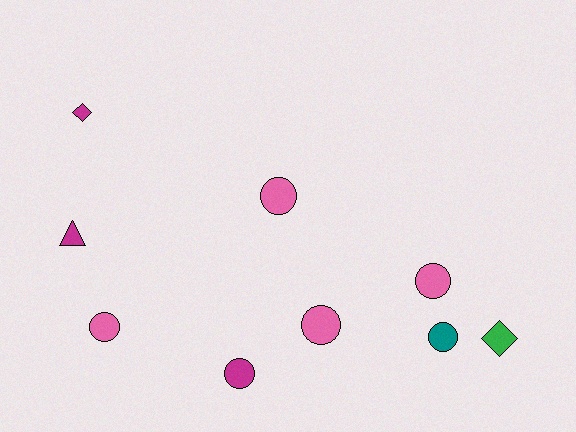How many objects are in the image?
There are 9 objects.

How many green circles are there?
There are no green circles.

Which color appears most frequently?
Pink, with 4 objects.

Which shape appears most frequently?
Circle, with 6 objects.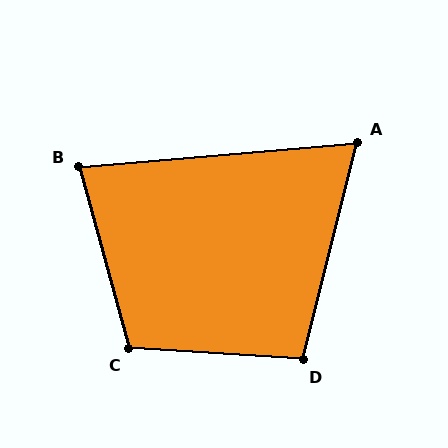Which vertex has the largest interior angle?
C, at approximately 109 degrees.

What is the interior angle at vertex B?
Approximately 80 degrees (acute).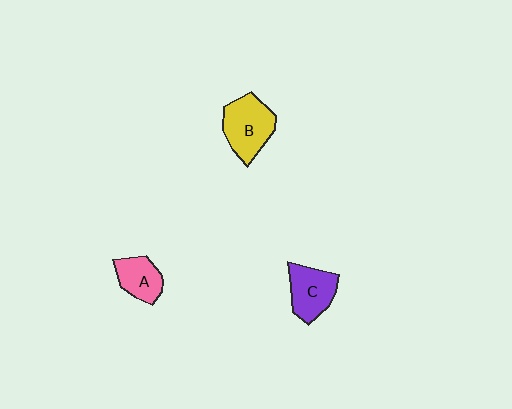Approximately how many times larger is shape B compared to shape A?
Approximately 1.5 times.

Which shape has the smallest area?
Shape A (pink).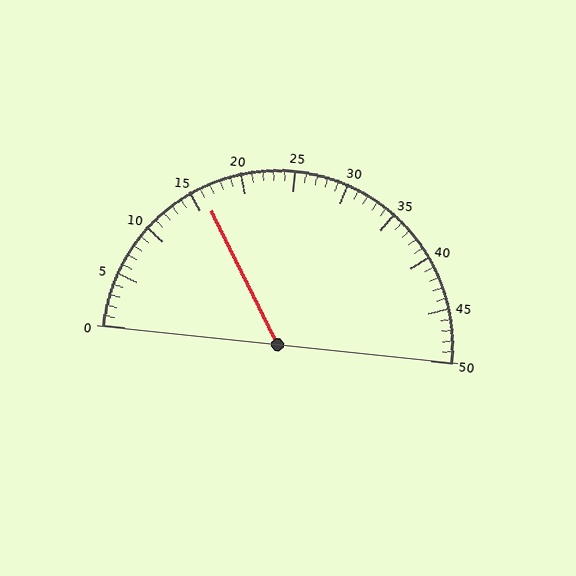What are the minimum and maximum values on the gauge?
The gauge ranges from 0 to 50.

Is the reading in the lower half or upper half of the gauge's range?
The reading is in the lower half of the range (0 to 50).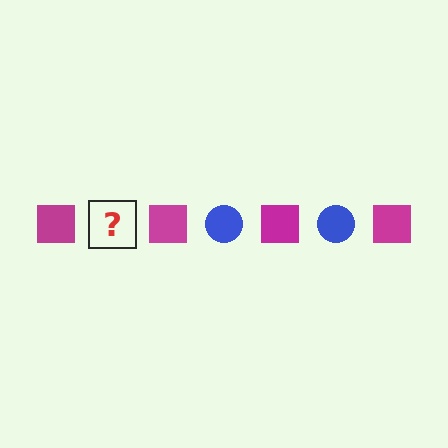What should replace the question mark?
The question mark should be replaced with a blue circle.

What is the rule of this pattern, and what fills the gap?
The rule is that the pattern alternates between magenta square and blue circle. The gap should be filled with a blue circle.